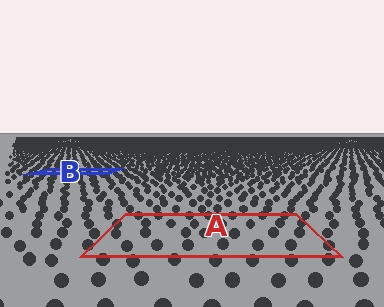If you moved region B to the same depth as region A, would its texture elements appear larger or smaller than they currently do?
They would appear larger. At a closer depth, the same texture elements are projected at a bigger on-screen size.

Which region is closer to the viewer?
Region A is closer. The texture elements there are larger and more spread out.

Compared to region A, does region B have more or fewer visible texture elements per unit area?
Region B has more texture elements per unit area — they are packed more densely because it is farther away.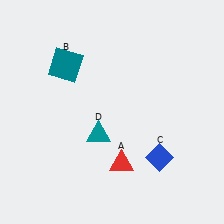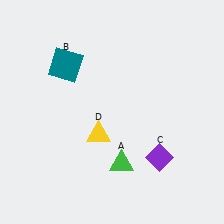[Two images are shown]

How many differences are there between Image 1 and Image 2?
There are 3 differences between the two images.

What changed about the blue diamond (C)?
In Image 1, C is blue. In Image 2, it changed to purple.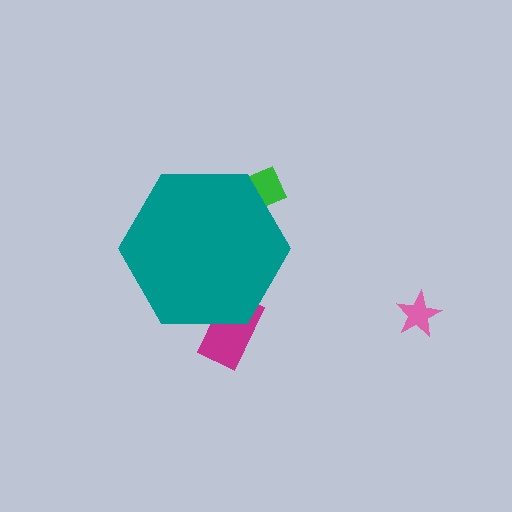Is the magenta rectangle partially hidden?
Yes, the magenta rectangle is partially hidden behind the teal hexagon.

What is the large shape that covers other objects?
A teal hexagon.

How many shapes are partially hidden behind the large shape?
2 shapes are partially hidden.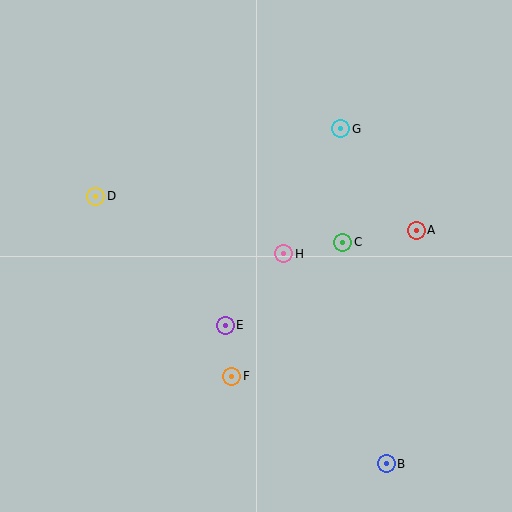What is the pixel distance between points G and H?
The distance between G and H is 137 pixels.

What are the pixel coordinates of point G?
Point G is at (341, 129).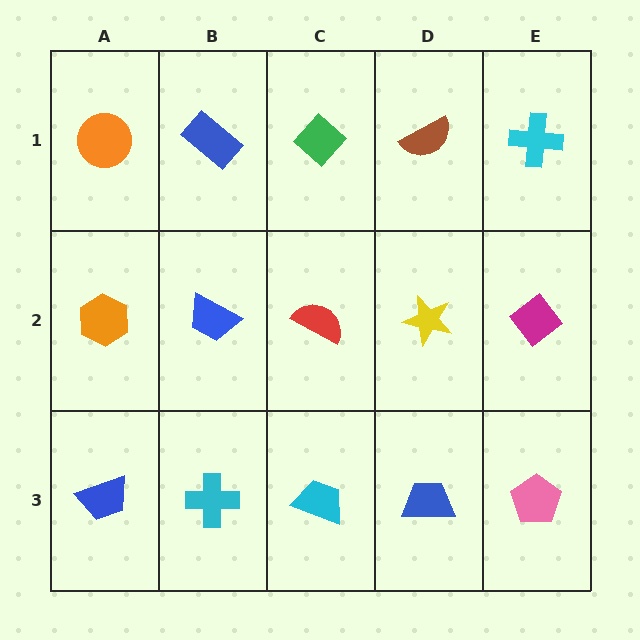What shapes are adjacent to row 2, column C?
A green diamond (row 1, column C), a cyan trapezoid (row 3, column C), a blue trapezoid (row 2, column B), a yellow star (row 2, column D).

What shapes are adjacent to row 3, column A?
An orange hexagon (row 2, column A), a cyan cross (row 3, column B).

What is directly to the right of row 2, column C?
A yellow star.